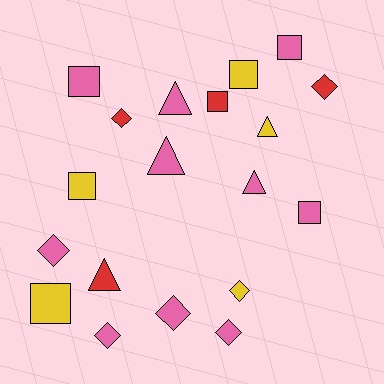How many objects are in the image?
There are 19 objects.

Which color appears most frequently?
Pink, with 10 objects.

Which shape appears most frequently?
Square, with 7 objects.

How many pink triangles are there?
There are 3 pink triangles.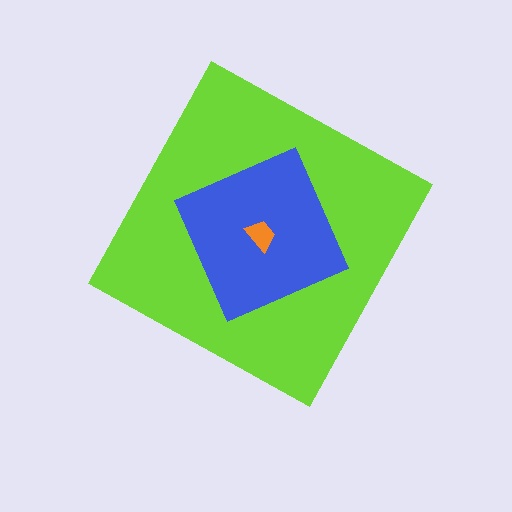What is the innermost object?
The orange trapezoid.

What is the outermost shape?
The lime diamond.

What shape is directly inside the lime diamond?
The blue square.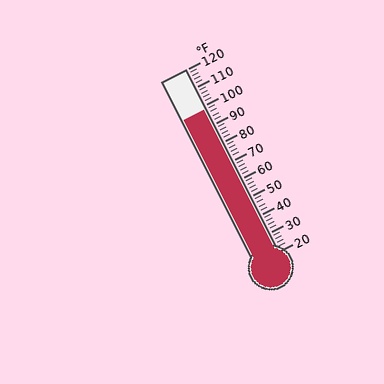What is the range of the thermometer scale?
The thermometer scale ranges from 20°F to 120°F.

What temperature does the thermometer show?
The thermometer shows approximately 98°F.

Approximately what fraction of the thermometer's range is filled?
The thermometer is filled to approximately 80% of its range.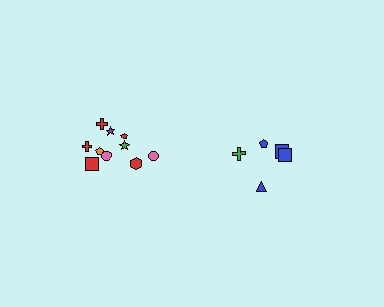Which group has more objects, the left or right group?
The left group.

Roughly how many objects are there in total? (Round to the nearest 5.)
Roughly 15 objects in total.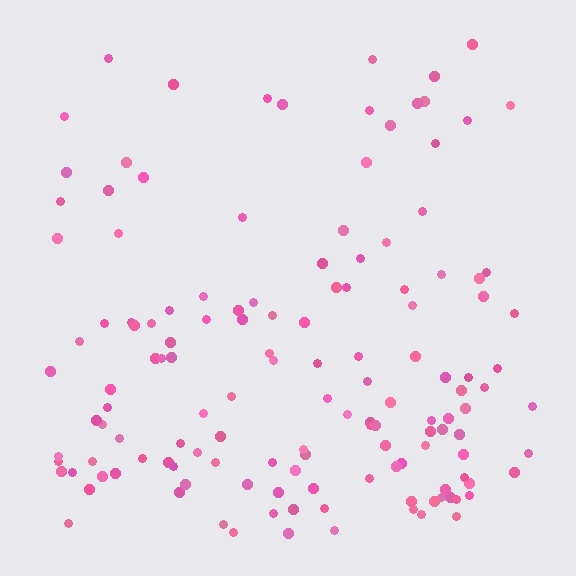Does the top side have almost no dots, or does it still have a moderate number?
Still a moderate number, just noticeably fewer than the bottom.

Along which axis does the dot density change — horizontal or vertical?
Vertical.